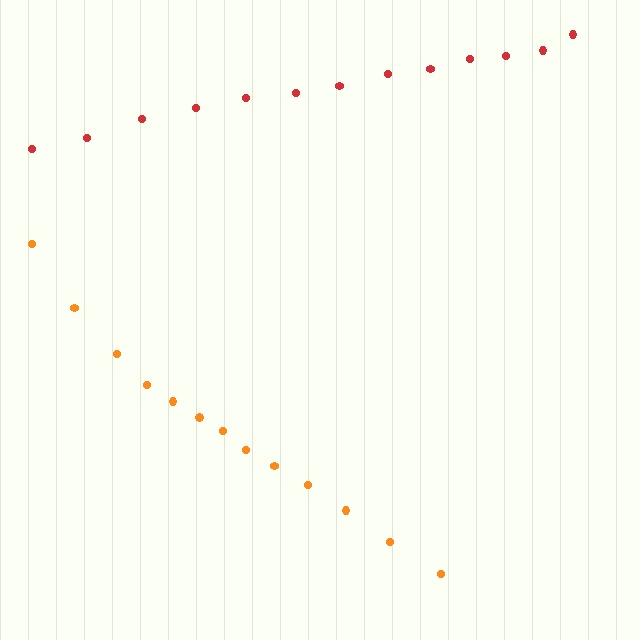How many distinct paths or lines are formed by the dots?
There are 2 distinct paths.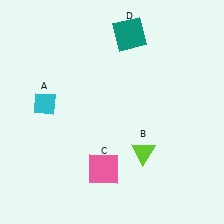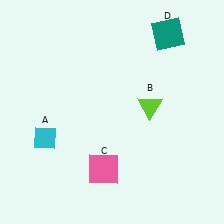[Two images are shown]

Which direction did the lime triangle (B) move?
The lime triangle (B) moved up.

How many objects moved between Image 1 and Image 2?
3 objects moved between the two images.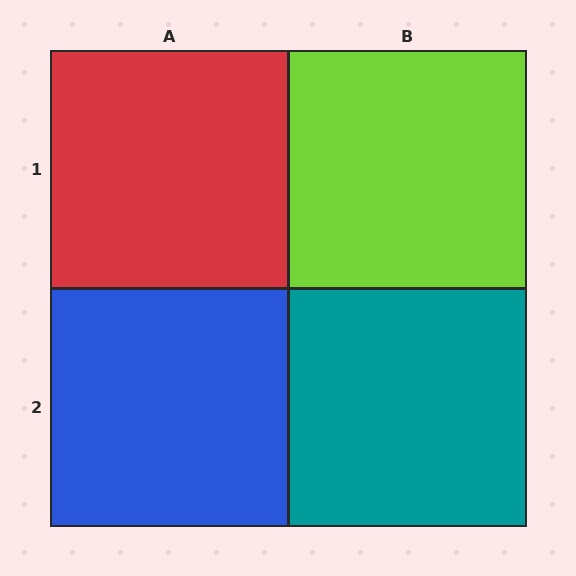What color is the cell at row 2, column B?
Teal.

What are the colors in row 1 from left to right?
Red, lime.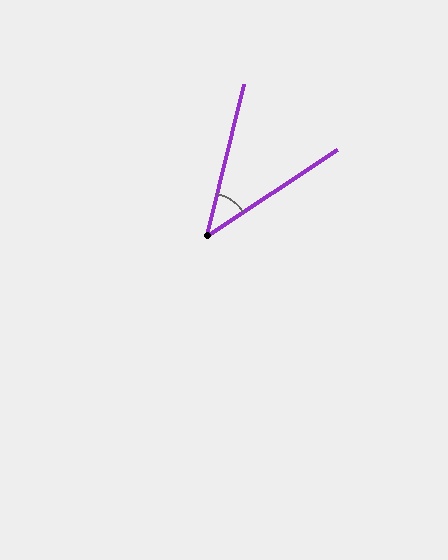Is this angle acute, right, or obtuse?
It is acute.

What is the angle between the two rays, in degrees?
Approximately 43 degrees.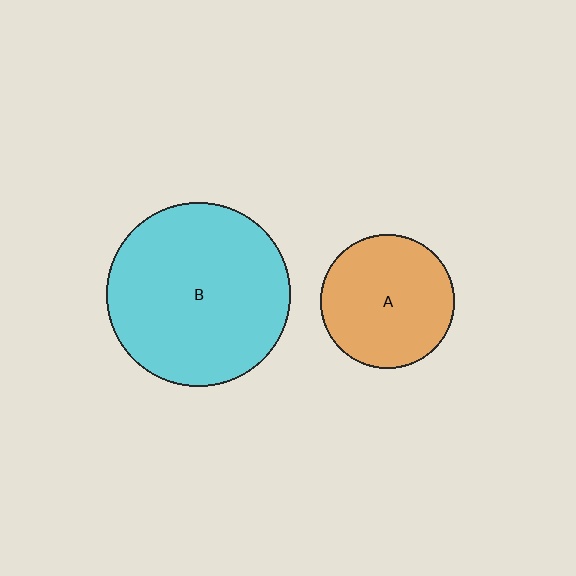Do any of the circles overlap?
No, none of the circles overlap.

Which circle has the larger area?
Circle B (cyan).